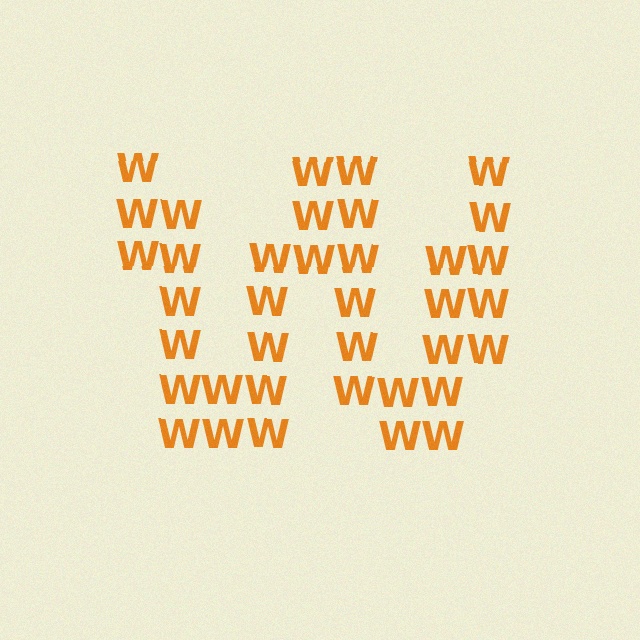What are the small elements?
The small elements are letter W's.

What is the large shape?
The large shape is the letter W.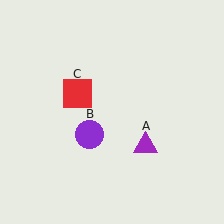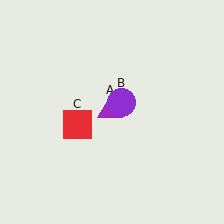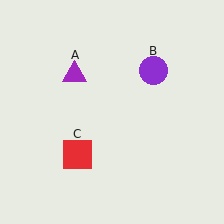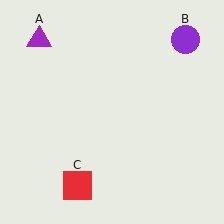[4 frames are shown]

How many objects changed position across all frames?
3 objects changed position: purple triangle (object A), purple circle (object B), red square (object C).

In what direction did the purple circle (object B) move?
The purple circle (object B) moved up and to the right.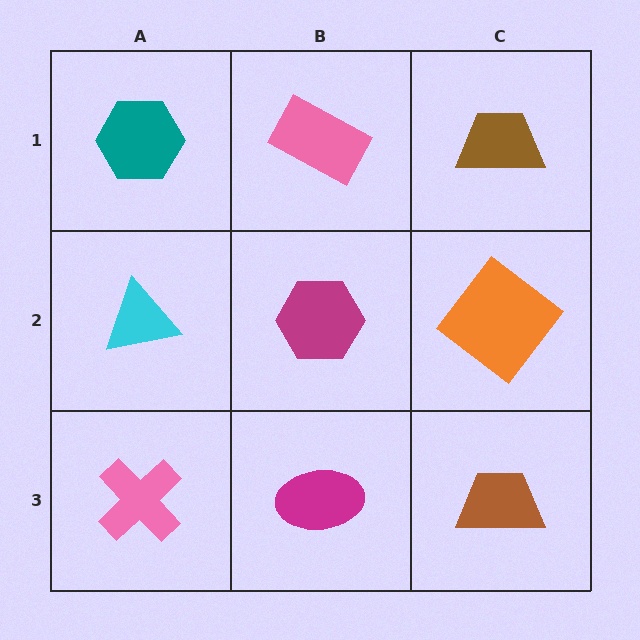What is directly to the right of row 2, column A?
A magenta hexagon.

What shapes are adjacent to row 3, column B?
A magenta hexagon (row 2, column B), a pink cross (row 3, column A), a brown trapezoid (row 3, column C).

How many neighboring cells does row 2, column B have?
4.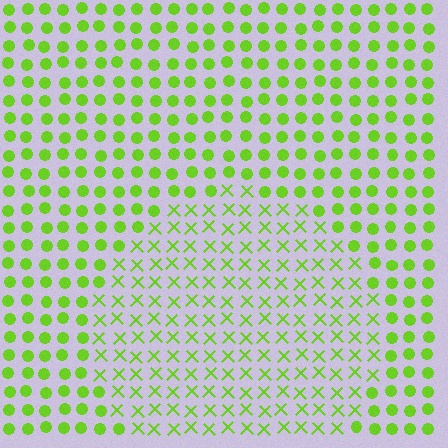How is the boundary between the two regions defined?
The boundary is defined by a change in element shape: X marks inside vs. circles outside. All elements share the same color and spacing.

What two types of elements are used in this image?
The image uses X marks inside the circle region and circles outside it.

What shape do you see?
I see a circle.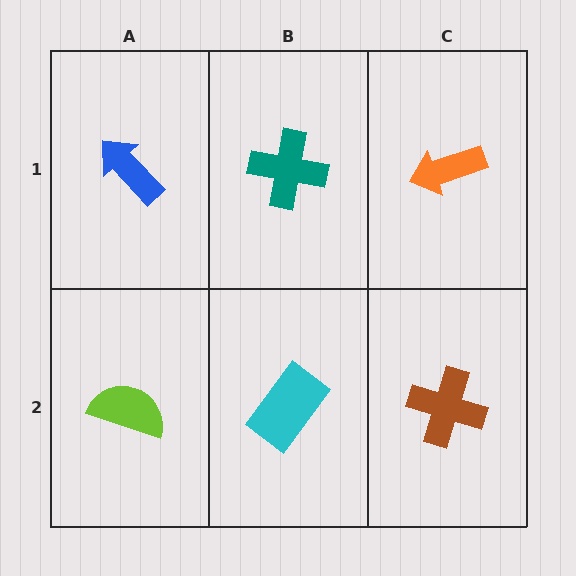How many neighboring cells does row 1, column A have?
2.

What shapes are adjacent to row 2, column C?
An orange arrow (row 1, column C), a cyan rectangle (row 2, column B).